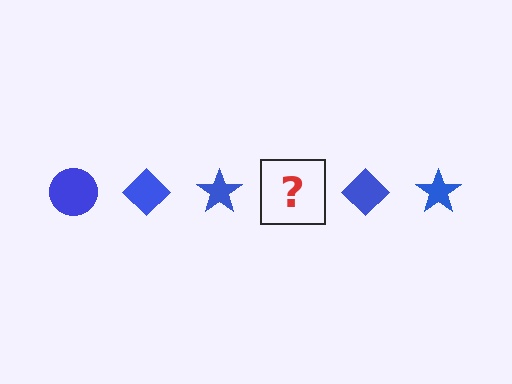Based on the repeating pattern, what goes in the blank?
The blank should be a blue circle.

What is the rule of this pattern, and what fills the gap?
The rule is that the pattern cycles through circle, diamond, star shapes in blue. The gap should be filled with a blue circle.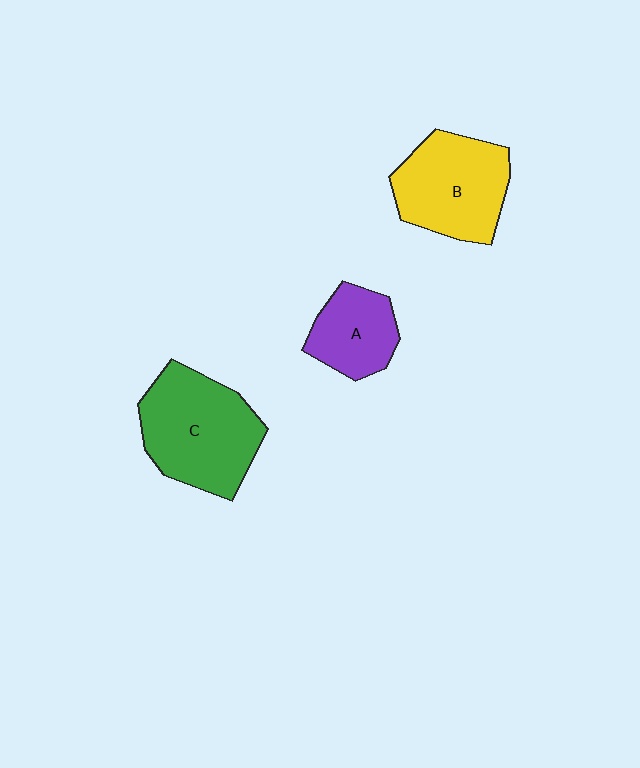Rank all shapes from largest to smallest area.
From largest to smallest: C (green), B (yellow), A (purple).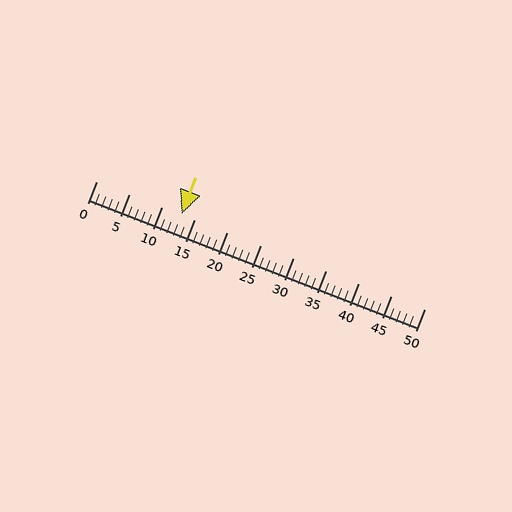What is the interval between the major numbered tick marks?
The major tick marks are spaced 5 units apart.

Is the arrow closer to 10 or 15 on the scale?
The arrow is closer to 15.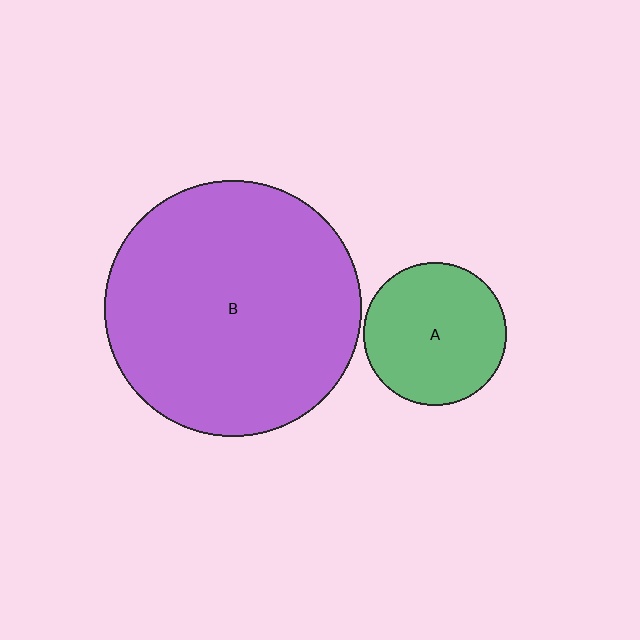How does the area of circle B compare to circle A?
Approximately 3.2 times.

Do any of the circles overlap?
No, none of the circles overlap.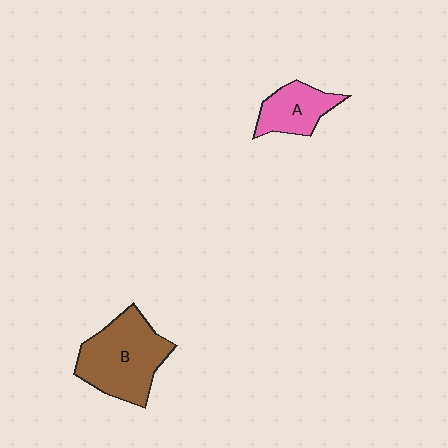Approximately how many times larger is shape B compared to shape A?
Approximately 1.9 times.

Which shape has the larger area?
Shape B (brown).